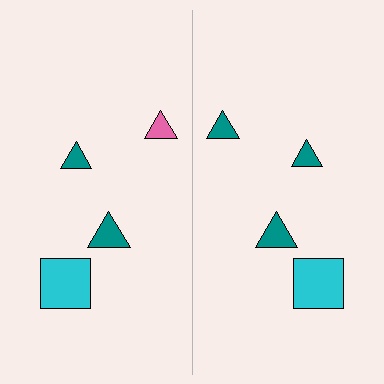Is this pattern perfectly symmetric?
No, the pattern is not perfectly symmetric. The teal triangle on the right side breaks the symmetry — its mirror counterpart is pink.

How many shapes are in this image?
There are 8 shapes in this image.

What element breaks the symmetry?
The teal triangle on the right side breaks the symmetry — its mirror counterpart is pink.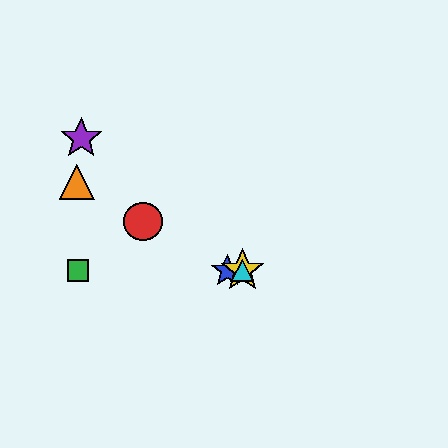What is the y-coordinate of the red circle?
The red circle is at y≈222.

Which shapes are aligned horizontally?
The blue star, the green square, the yellow star, the cyan triangle are aligned horizontally.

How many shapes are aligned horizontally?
4 shapes (the blue star, the green square, the yellow star, the cyan triangle) are aligned horizontally.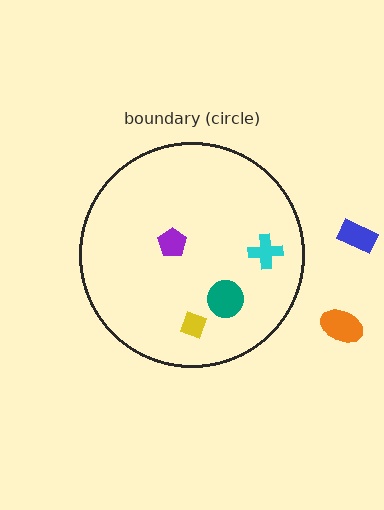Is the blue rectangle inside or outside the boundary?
Outside.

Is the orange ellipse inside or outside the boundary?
Outside.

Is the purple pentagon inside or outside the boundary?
Inside.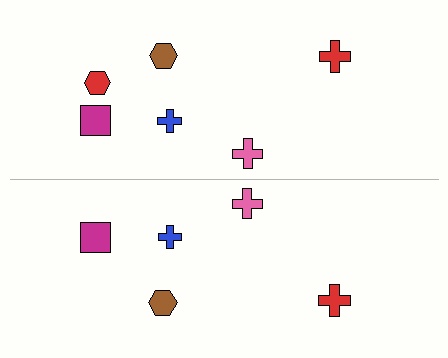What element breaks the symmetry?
A red hexagon is missing from the bottom side.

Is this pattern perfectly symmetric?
No, the pattern is not perfectly symmetric. A red hexagon is missing from the bottom side.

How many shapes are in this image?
There are 11 shapes in this image.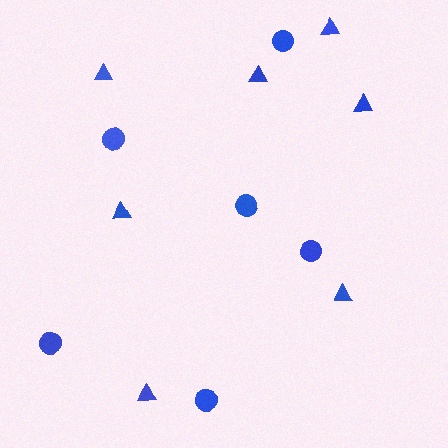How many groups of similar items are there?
There are 2 groups: one group of circles (6) and one group of triangles (7).